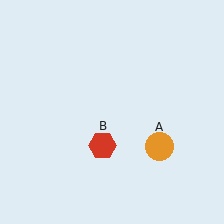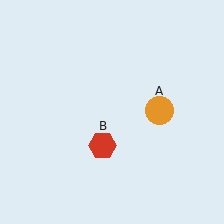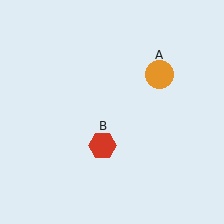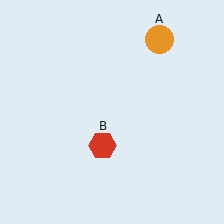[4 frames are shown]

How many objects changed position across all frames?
1 object changed position: orange circle (object A).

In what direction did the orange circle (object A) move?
The orange circle (object A) moved up.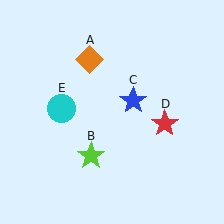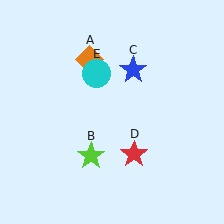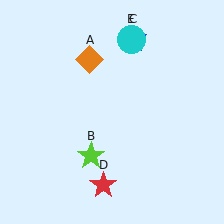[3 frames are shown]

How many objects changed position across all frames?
3 objects changed position: blue star (object C), red star (object D), cyan circle (object E).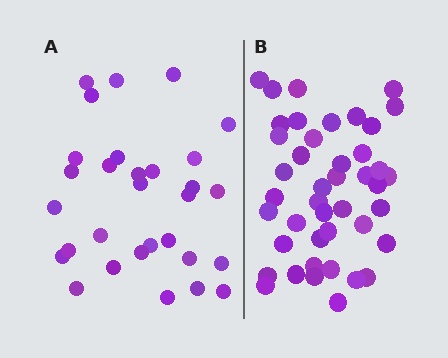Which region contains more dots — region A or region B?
Region B (the right region) has more dots.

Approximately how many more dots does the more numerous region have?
Region B has approximately 15 more dots than region A.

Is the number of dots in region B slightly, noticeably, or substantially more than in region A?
Region B has noticeably more, but not dramatically so. The ratio is roughly 1.4 to 1.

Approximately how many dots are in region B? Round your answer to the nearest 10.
About 40 dots. (The exact count is 43, which rounds to 40.)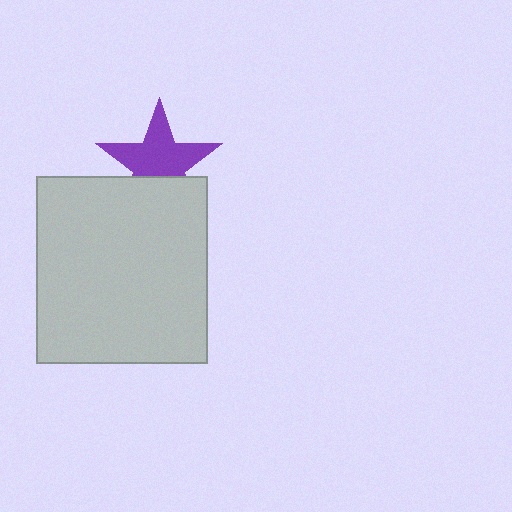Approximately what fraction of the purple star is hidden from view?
Roughly 34% of the purple star is hidden behind the light gray rectangle.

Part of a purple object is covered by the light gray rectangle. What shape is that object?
It is a star.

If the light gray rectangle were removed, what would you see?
You would see the complete purple star.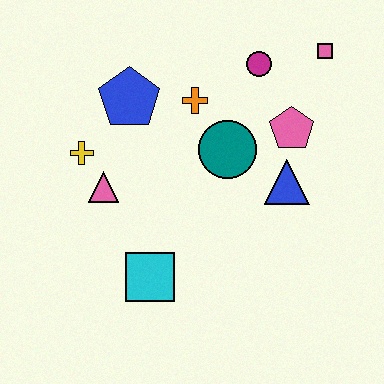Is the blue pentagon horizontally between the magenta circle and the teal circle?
No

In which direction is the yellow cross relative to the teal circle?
The yellow cross is to the left of the teal circle.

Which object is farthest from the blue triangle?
The yellow cross is farthest from the blue triangle.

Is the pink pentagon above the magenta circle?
No